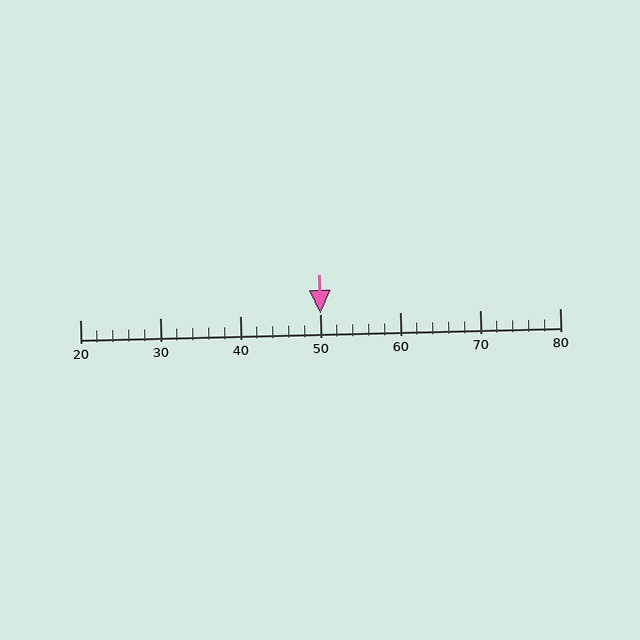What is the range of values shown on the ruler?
The ruler shows values from 20 to 80.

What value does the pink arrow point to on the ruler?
The pink arrow points to approximately 50.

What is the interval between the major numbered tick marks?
The major tick marks are spaced 10 units apart.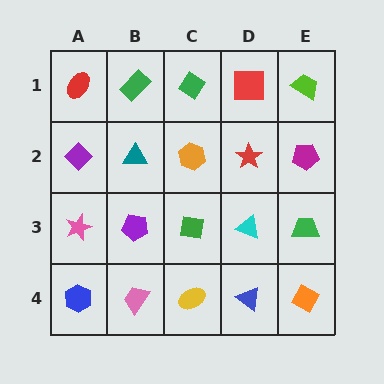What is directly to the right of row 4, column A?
A pink trapezoid.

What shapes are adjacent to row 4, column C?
A green square (row 3, column C), a pink trapezoid (row 4, column B), a blue triangle (row 4, column D).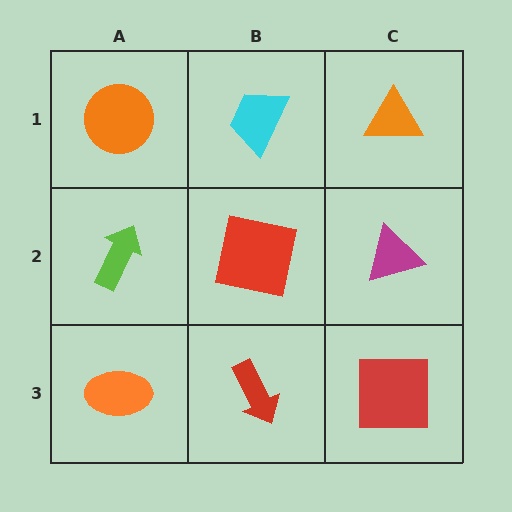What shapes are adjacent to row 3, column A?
A lime arrow (row 2, column A), a red arrow (row 3, column B).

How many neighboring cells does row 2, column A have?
3.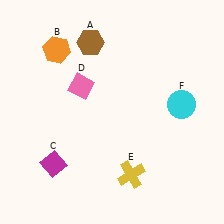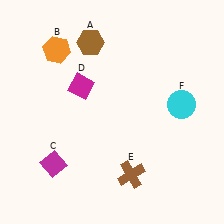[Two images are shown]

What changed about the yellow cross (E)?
In Image 1, E is yellow. In Image 2, it changed to brown.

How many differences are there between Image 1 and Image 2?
There are 2 differences between the two images.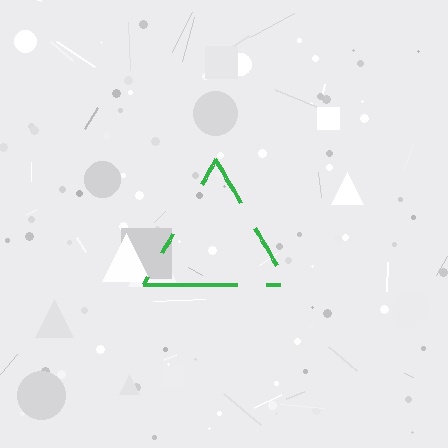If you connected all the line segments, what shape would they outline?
They would outline a triangle.